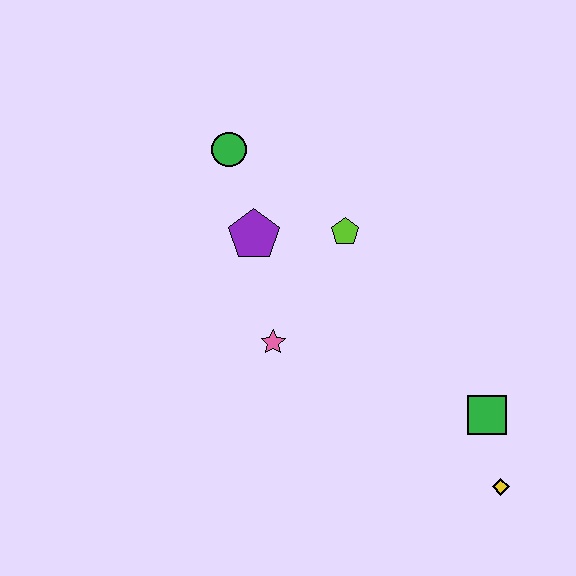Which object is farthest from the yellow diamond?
The green circle is farthest from the yellow diamond.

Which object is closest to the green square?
The yellow diamond is closest to the green square.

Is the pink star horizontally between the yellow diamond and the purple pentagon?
Yes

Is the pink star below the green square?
No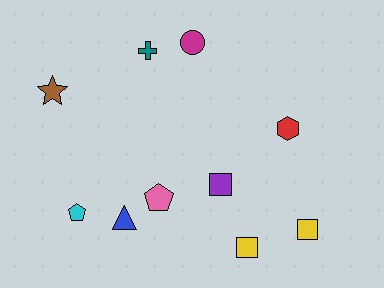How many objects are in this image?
There are 10 objects.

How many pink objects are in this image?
There is 1 pink object.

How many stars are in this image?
There is 1 star.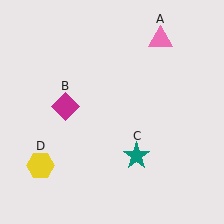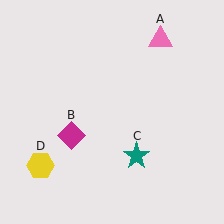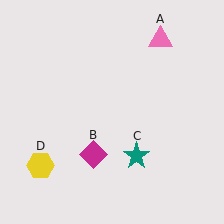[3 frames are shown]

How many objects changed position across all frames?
1 object changed position: magenta diamond (object B).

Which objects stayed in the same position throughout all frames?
Pink triangle (object A) and teal star (object C) and yellow hexagon (object D) remained stationary.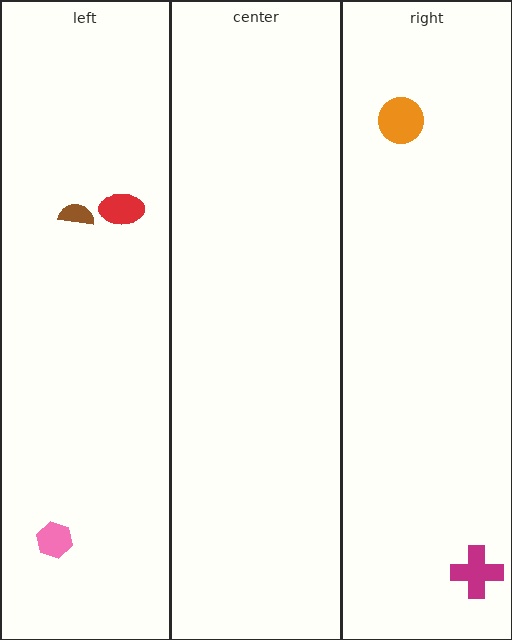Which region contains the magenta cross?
The right region.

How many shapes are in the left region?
3.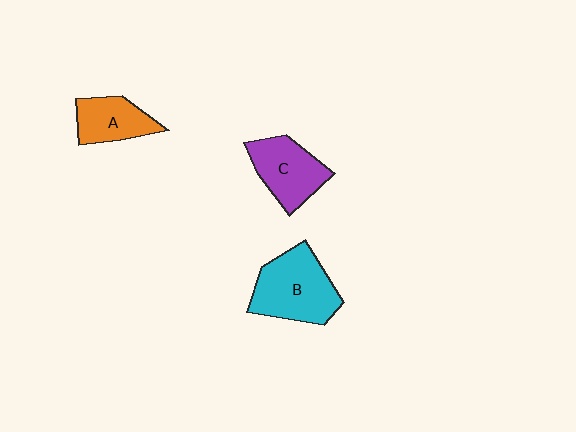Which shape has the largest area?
Shape B (cyan).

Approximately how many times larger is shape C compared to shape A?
Approximately 1.2 times.